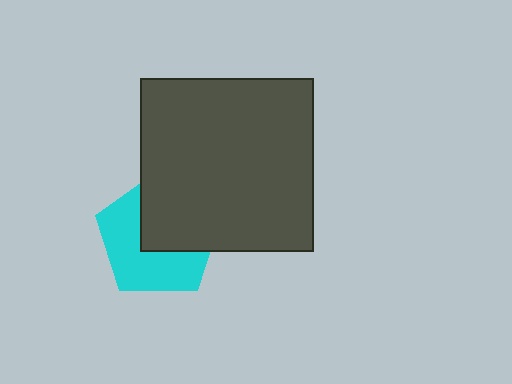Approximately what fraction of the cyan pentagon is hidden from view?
Roughly 46% of the cyan pentagon is hidden behind the dark gray square.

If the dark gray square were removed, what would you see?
You would see the complete cyan pentagon.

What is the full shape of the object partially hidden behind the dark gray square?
The partially hidden object is a cyan pentagon.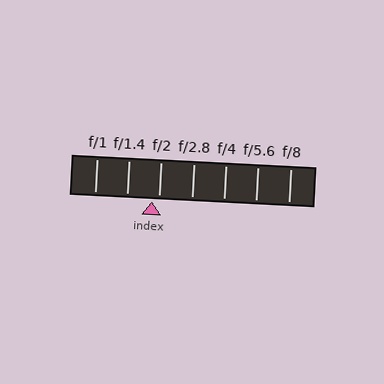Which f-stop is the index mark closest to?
The index mark is closest to f/2.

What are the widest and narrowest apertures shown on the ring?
The widest aperture shown is f/1 and the narrowest is f/8.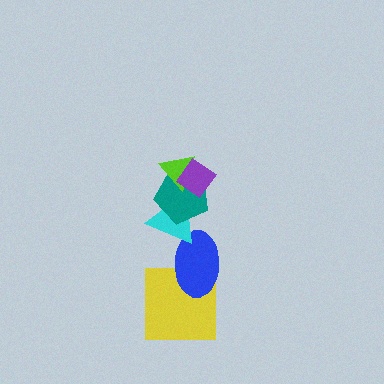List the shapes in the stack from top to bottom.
From top to bottom: the purple diamond, the lime triangle, the teal pentagon, the cyan triangle, the blue ellipse, the yellow square.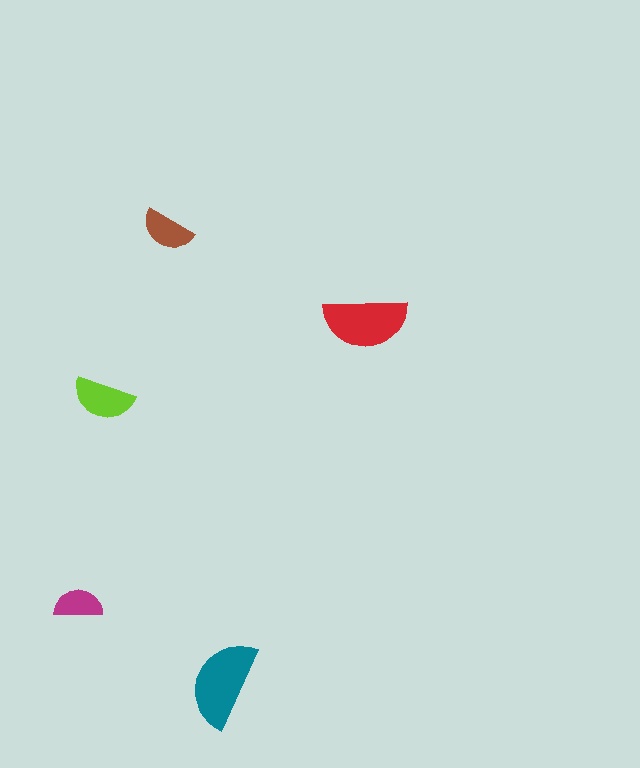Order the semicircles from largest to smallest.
the teal one, the red one, the lime one, the brown one, the magenta one.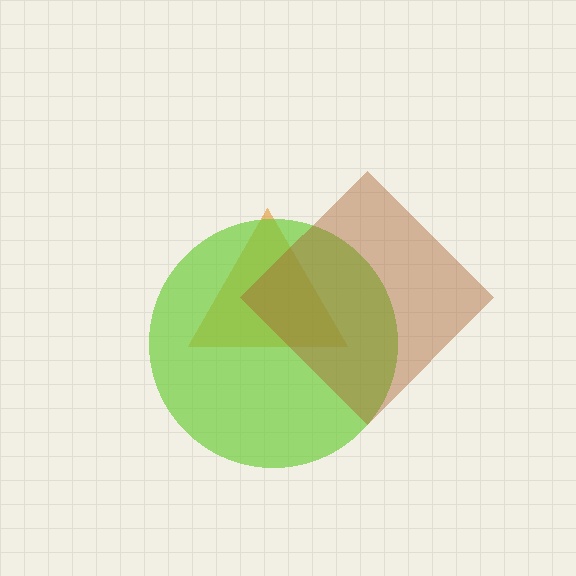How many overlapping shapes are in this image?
There are 3 overlapping shapes in the image.